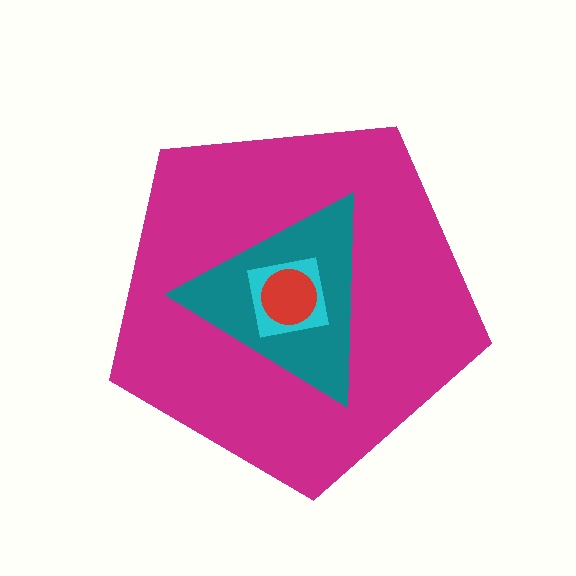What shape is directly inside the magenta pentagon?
The teal triangle.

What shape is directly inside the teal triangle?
The cyan square.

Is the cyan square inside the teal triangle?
Yes.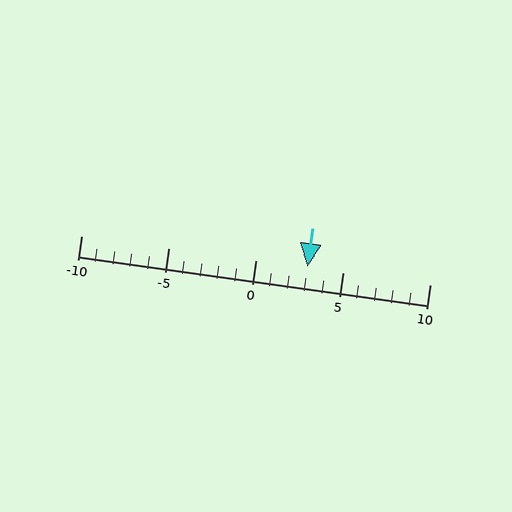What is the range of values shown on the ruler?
The ruler shows values from -10 to 10.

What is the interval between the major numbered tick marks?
The major tick marks are spaced 5 units apart.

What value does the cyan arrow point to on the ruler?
The cyan arrow points to approximately 3.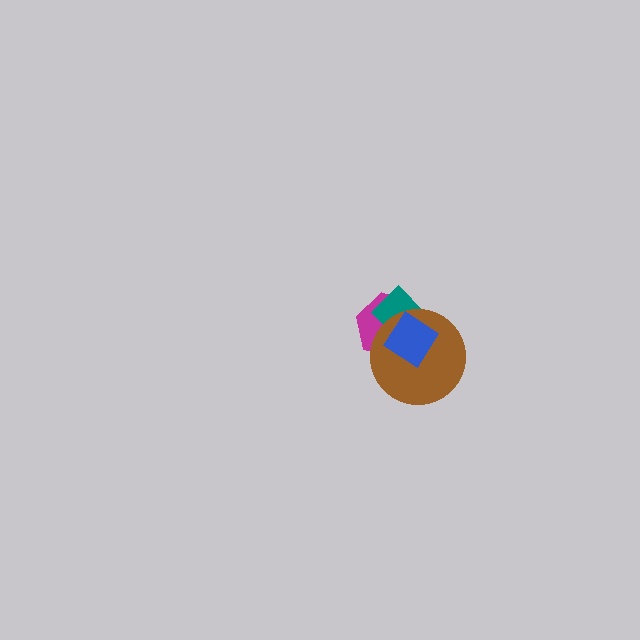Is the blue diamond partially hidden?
No, no other shape covers it.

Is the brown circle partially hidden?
Yes, it is partially covered by another shape.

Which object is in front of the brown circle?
The blue diamond is in front of the brown circle.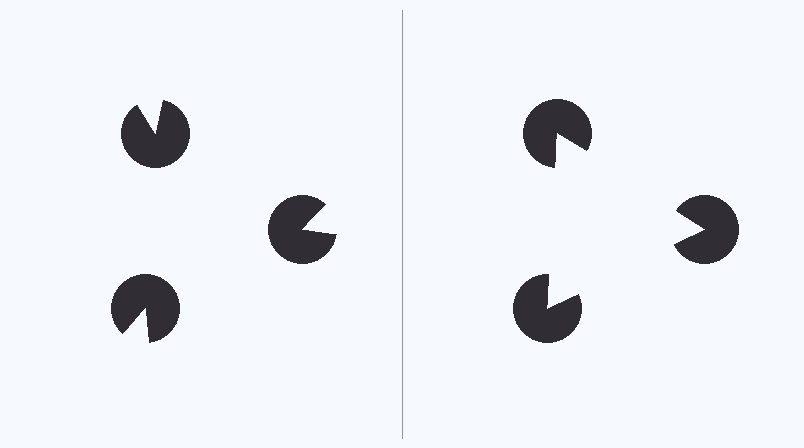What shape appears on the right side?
An illusory triangle.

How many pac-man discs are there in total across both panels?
6 — 3 on each side.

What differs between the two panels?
The pac-man discs are positioned identically on both sides; only the wedge orientations differ. On the right they align to a triangle; on the left they are misaligned.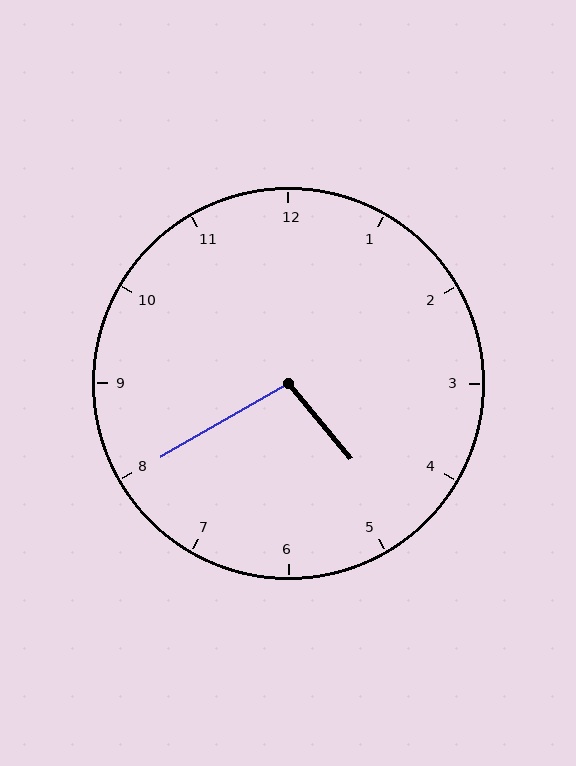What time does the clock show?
4:40.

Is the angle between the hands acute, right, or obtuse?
It is obtuse.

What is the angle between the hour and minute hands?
Approximately 100 degrees.